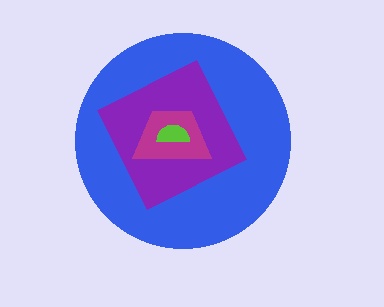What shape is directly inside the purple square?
The magenta trapezoid.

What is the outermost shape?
The blue circle.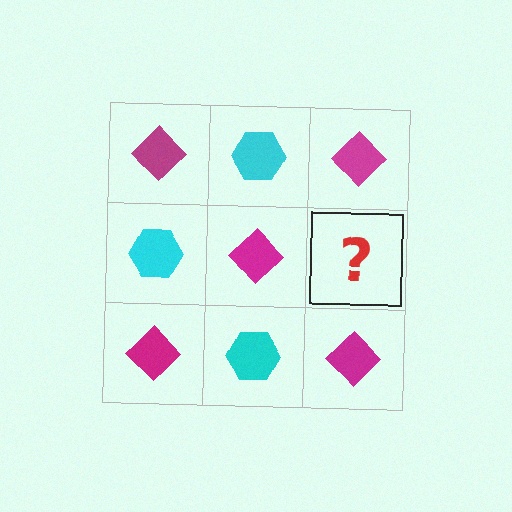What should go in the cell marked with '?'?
The missing cell should contain a cyan hexagon.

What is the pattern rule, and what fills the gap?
The rule is that it alternates magenta diamond and cyan hexagon in a checkerboard pattern. The gap should be filled with a cyan hexagon.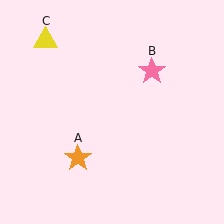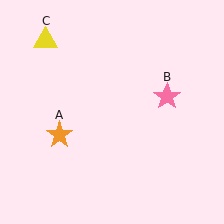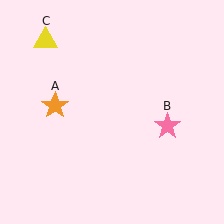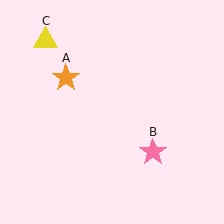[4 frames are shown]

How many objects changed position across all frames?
2 objects changed position: orange star (object A), pink star (object B).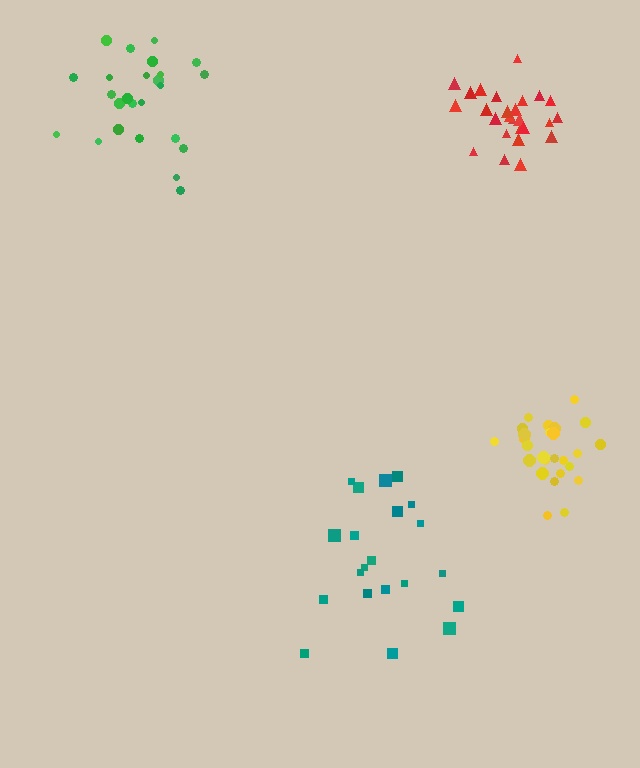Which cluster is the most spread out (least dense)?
Teal.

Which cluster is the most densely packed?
Red.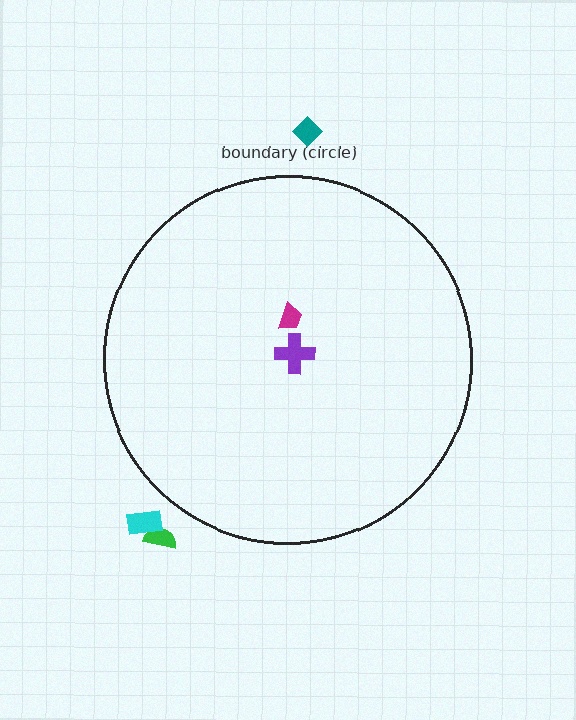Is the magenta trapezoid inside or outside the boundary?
Inside.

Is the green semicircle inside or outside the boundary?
Outside.